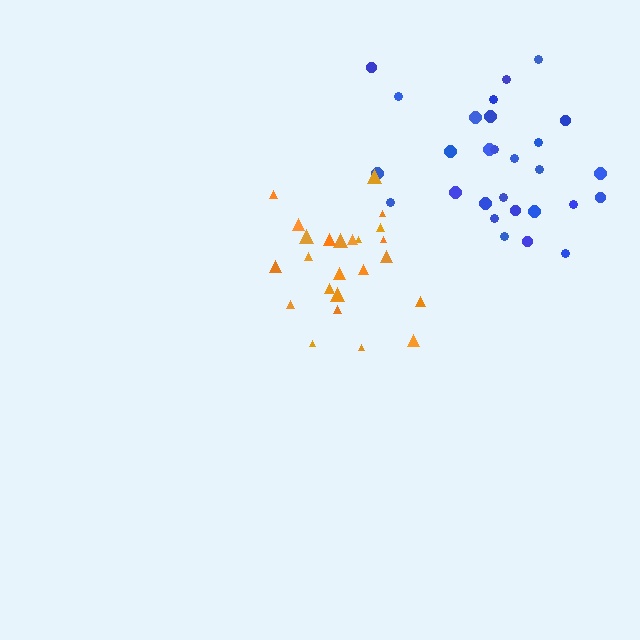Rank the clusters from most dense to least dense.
blue, orange.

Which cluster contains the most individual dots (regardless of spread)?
Blue (30).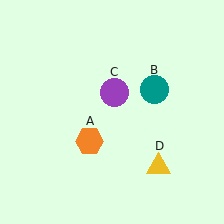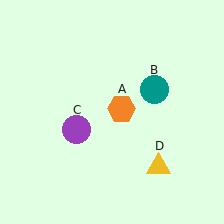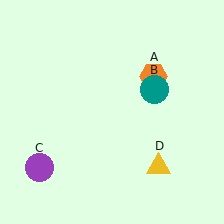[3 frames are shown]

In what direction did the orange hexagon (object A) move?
The orange hexagon (object A) moved up and to the right.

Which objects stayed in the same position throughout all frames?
Teal circle (object B) and yellow triangle (object D) remained stationary.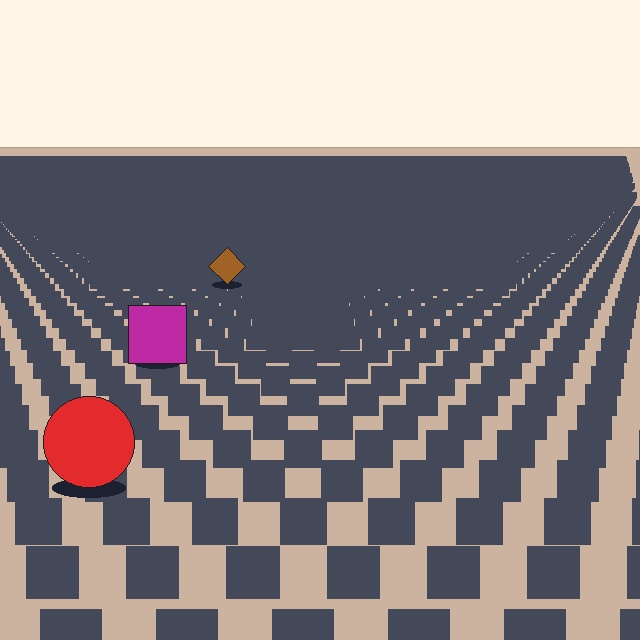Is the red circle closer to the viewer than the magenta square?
Yes. The red circle is closer — you can tell from the texture gradient: the ground texture is coarser near it.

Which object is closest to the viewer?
The red circle is closest. The texture marks near it are larger and more spread out.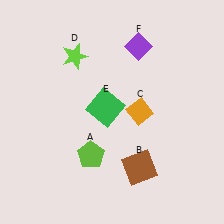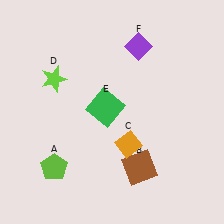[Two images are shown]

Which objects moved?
The objects that moved are: the lime pentagon (A), the orange diamond (C), the lime star (D).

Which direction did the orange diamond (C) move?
The orange diamond (C) moved down.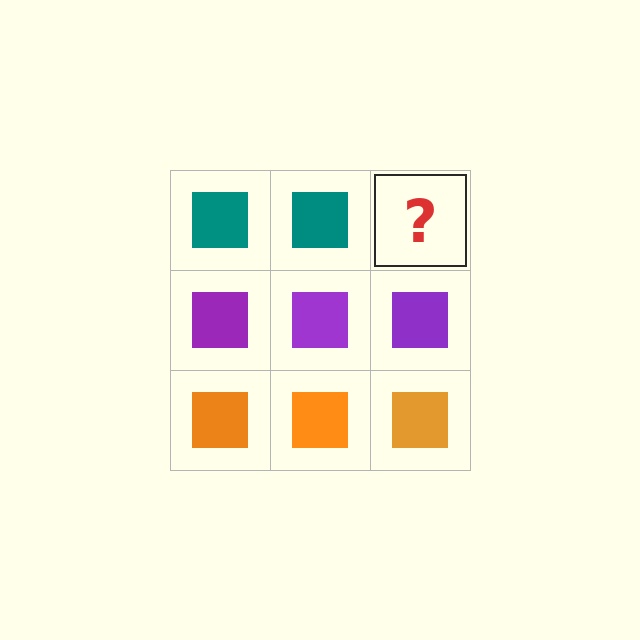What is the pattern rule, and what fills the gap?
The rule is that each row has a consistent color. The gap should be filled with a teal square.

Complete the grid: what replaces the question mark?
The question mark should be replaced with a teal square.